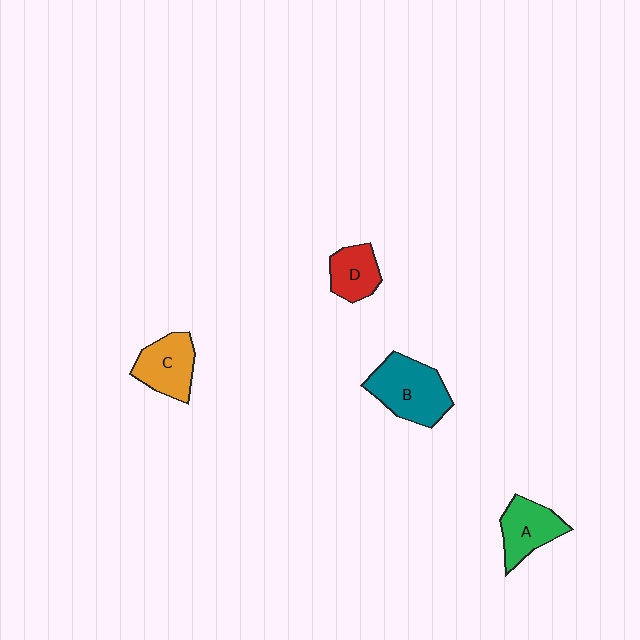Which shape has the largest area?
Shape B (teal).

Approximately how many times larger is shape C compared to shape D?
Approximately 1.3 times.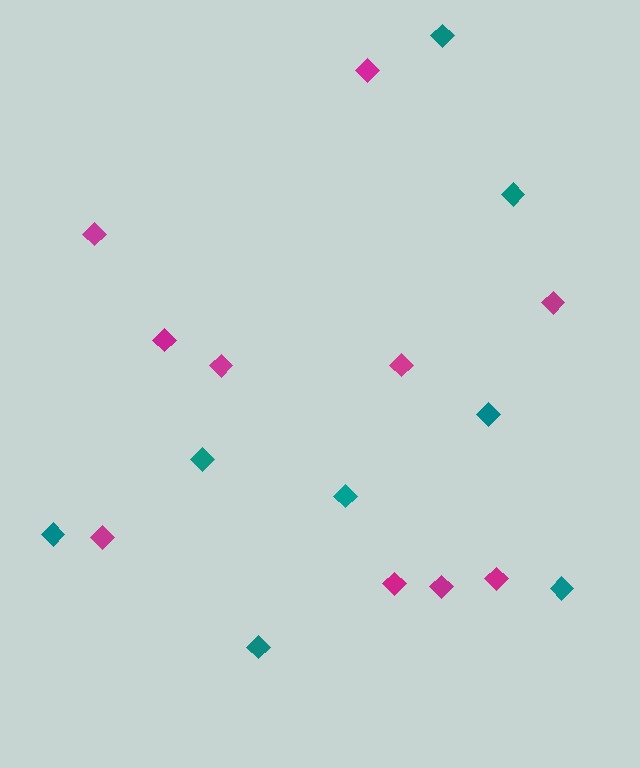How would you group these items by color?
There are 2 groups: one group of magenta diamonds (10) and one group of teal diamonds (8).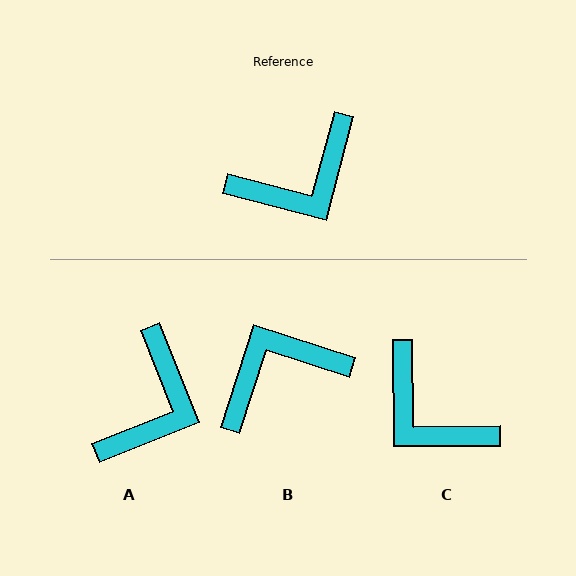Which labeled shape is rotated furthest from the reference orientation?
B, about 177 degrees away.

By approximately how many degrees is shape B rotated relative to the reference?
Approximately 177 degrees counter-clockwise.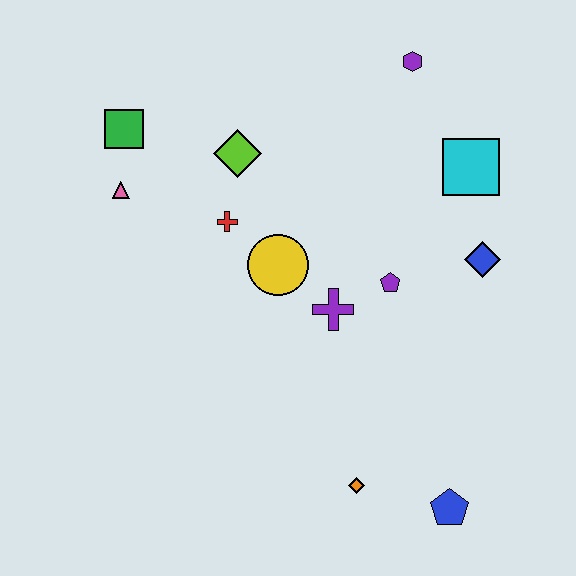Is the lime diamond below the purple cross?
No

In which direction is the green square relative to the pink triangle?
The green square is above the pink triangle.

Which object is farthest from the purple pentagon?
The green square is farthest from the purple pentagon.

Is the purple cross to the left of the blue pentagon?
Yes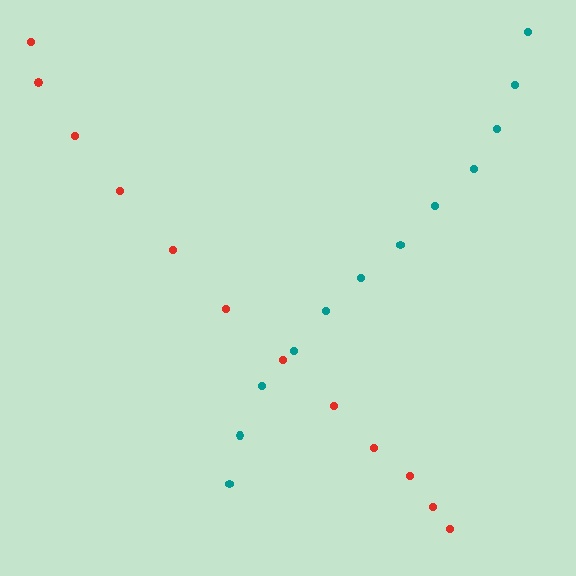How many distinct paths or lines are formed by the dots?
There are 2 distinct paths.